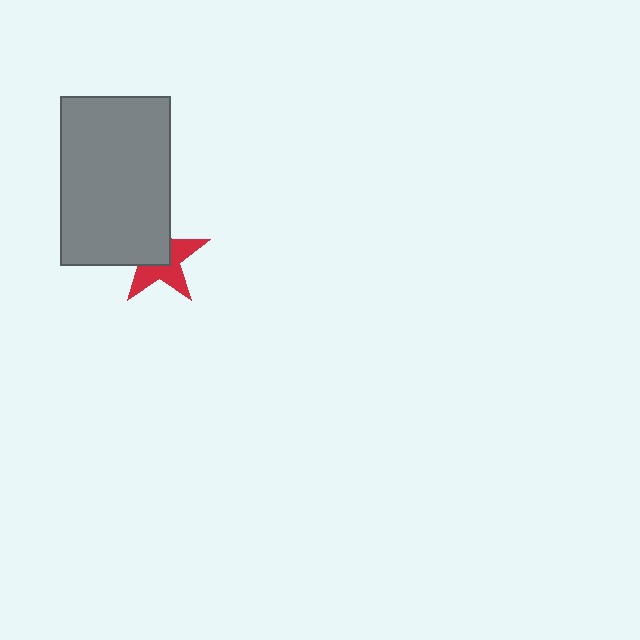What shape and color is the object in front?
The object in front is a gray rectangle.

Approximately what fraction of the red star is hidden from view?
Roughly 49% of the red star is hidden behind the gray rectangle.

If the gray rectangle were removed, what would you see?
You would see the complete red star.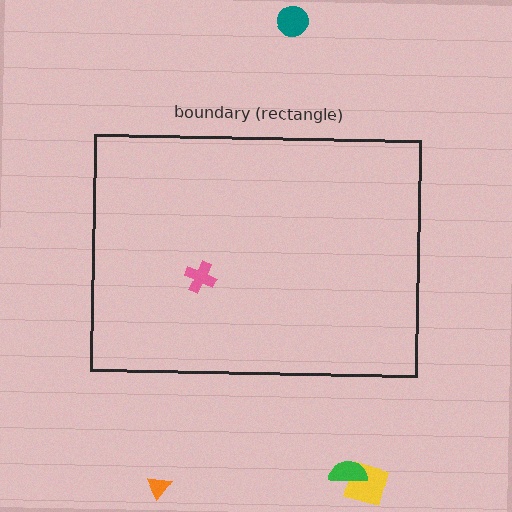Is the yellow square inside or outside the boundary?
Outside.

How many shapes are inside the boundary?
1 inside, 4 outside.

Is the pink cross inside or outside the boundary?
Inside.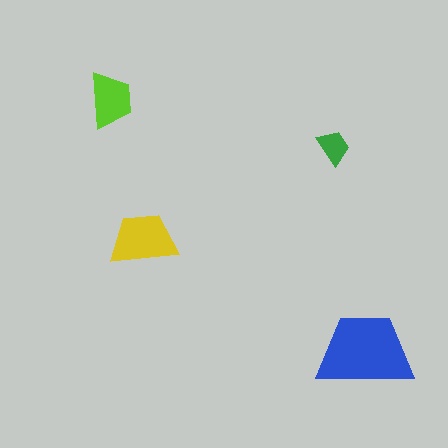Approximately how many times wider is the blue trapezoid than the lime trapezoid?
About 1.5 times wider.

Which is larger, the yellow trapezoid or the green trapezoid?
The yellow one.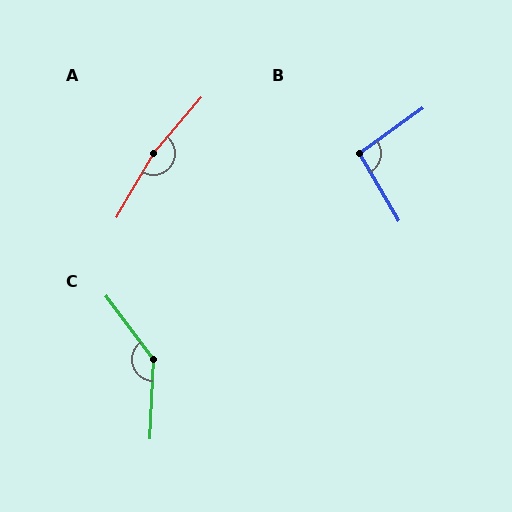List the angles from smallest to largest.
B (95°), C (141°), A (169°).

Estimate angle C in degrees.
Approximately 141 degrees.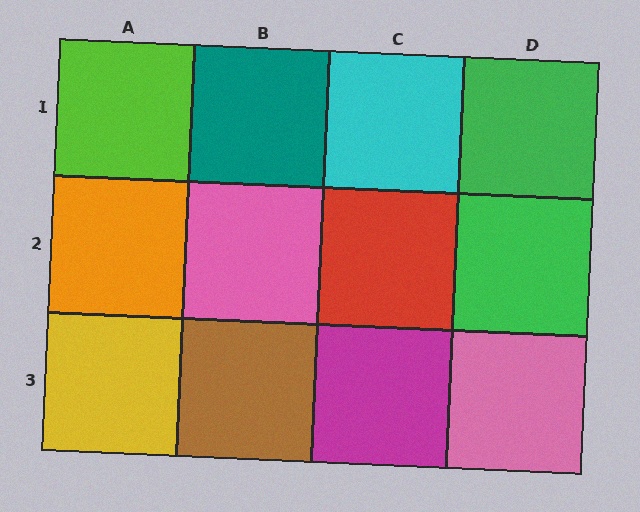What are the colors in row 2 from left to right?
Orange, pink, red, green.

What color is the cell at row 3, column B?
Brown.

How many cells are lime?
1 cell is lime.